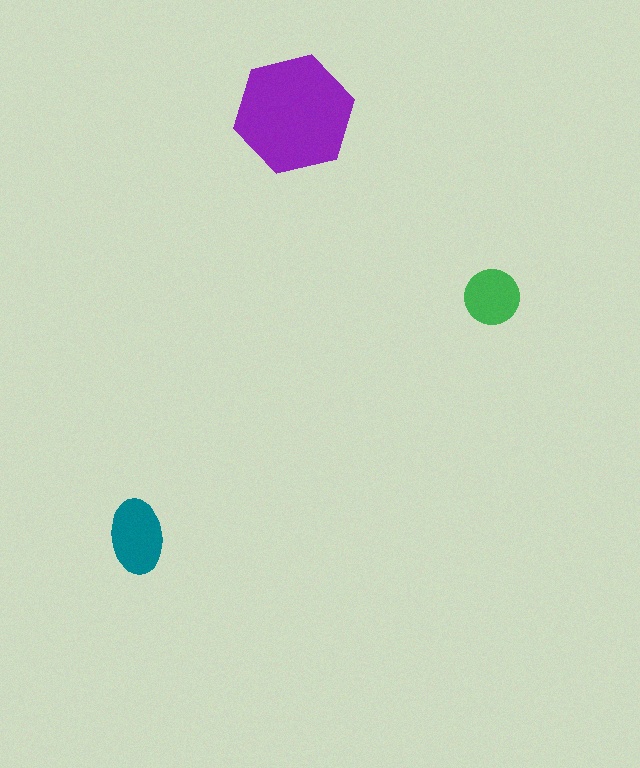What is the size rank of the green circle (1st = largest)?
3rd.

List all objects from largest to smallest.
The purple hexagon, the teal ellipse, the green circle.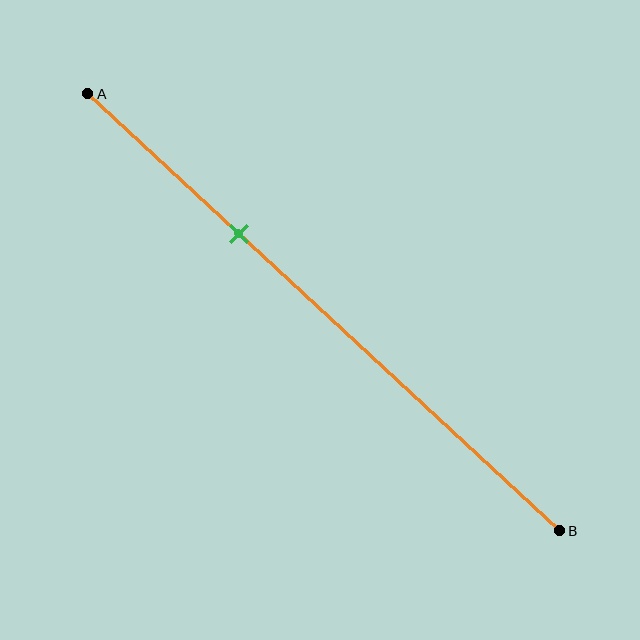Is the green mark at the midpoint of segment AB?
No, the mark is at about 30% from A, not at the 50% midpoint.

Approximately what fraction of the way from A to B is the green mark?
The green mark is approximately 30% of the way from A to B.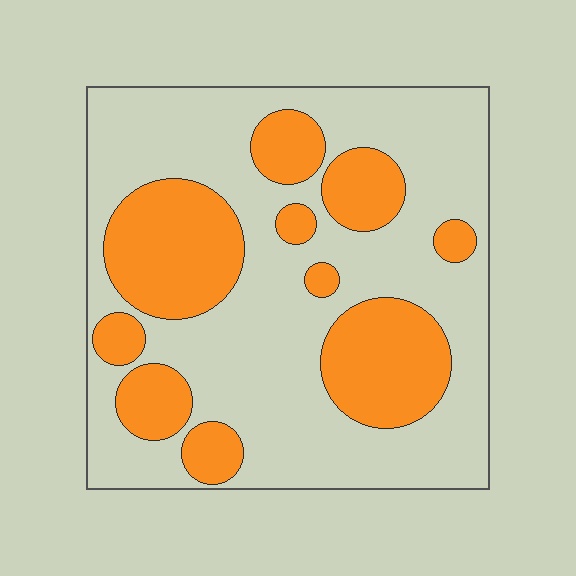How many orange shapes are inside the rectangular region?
10.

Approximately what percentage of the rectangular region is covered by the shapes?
Approximately 35%.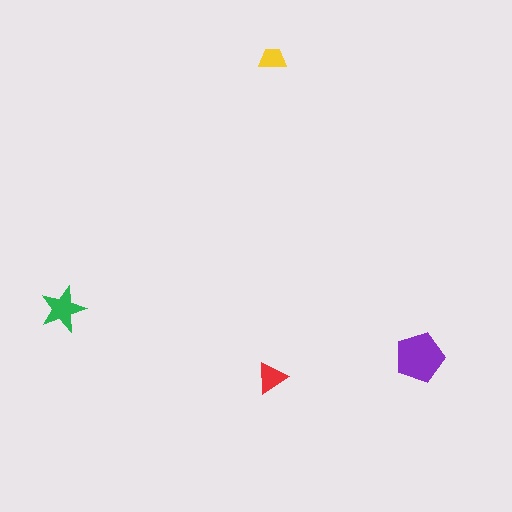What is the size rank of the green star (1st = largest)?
2nd.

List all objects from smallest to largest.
The yellow trapezoid, the red triangle, the green star, the purple pentagon.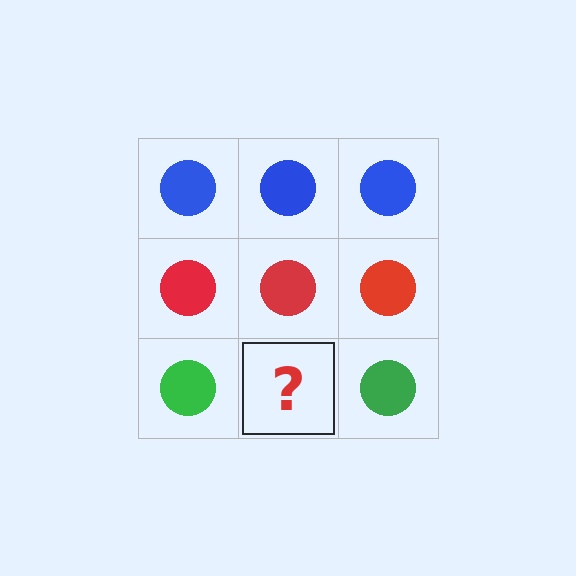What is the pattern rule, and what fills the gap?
The rule is that each row has a consistent color. The gap should be filled with a green circle.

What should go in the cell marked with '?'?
The missing cell should contain a green circle.